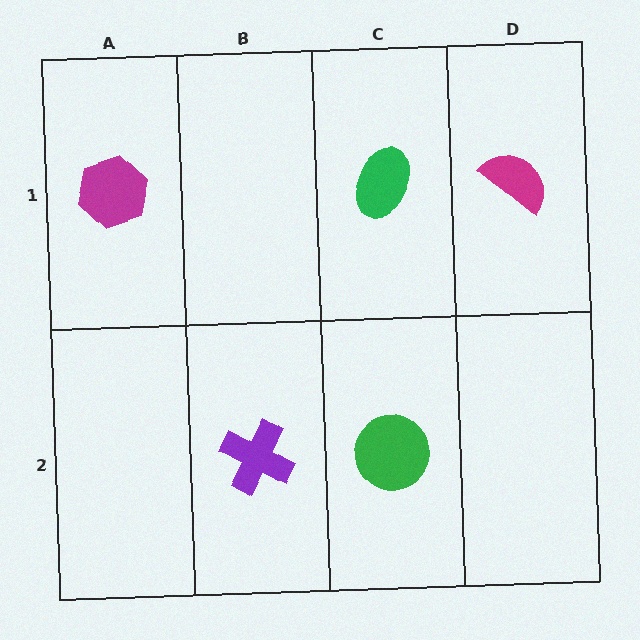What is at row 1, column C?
A green ellipse.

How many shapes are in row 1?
3 shapes.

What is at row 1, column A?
A magenta hexagon.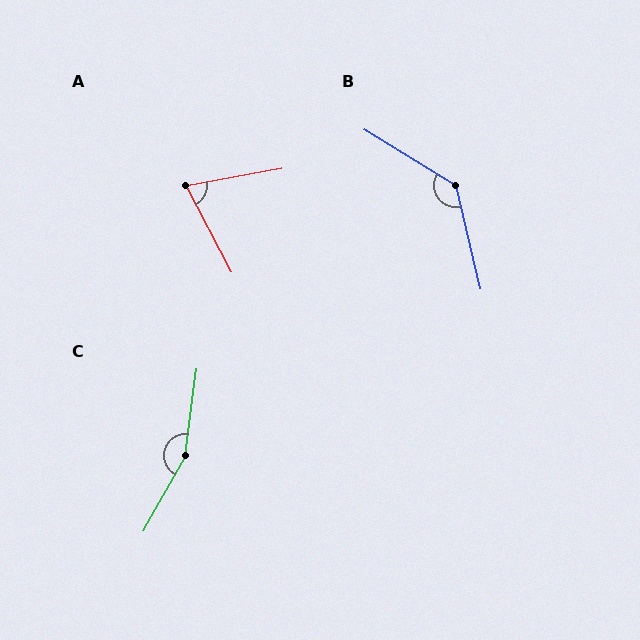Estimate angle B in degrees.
Approximately 135 degrees.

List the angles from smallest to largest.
A (73°), B (135°), C (158°).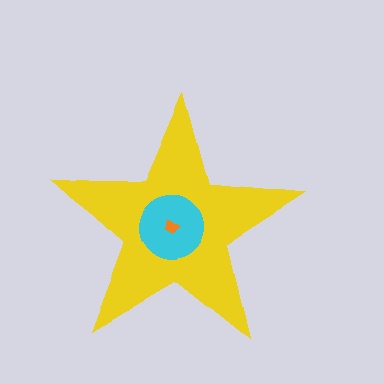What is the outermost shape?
The yellow star.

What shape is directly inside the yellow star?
The cyan circle.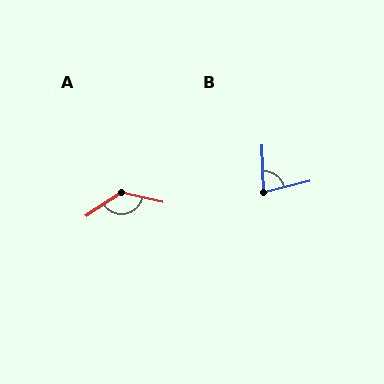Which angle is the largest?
A, at approximately 134 degrees.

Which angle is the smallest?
B, at approximately 77 degrees.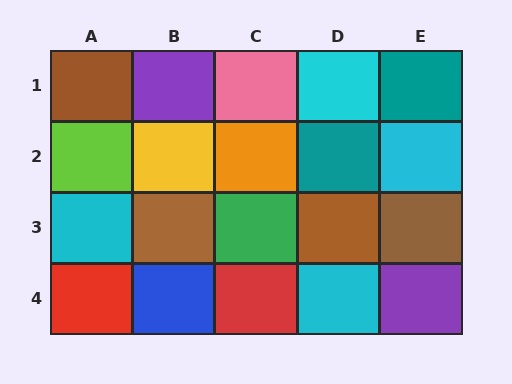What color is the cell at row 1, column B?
Purple.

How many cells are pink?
1 cell is pink.